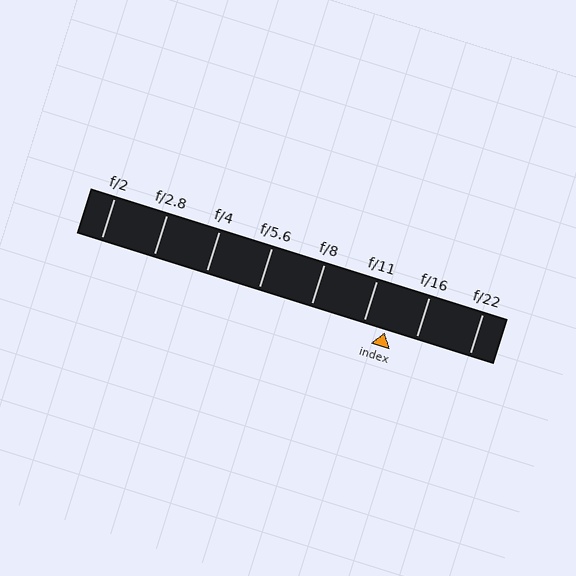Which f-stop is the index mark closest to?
The index mark is closest to f/11.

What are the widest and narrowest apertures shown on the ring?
The widest aperture shown is f/2 and the narrowest is f/22.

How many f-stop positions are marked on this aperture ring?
There are 8 f-stop positions marked.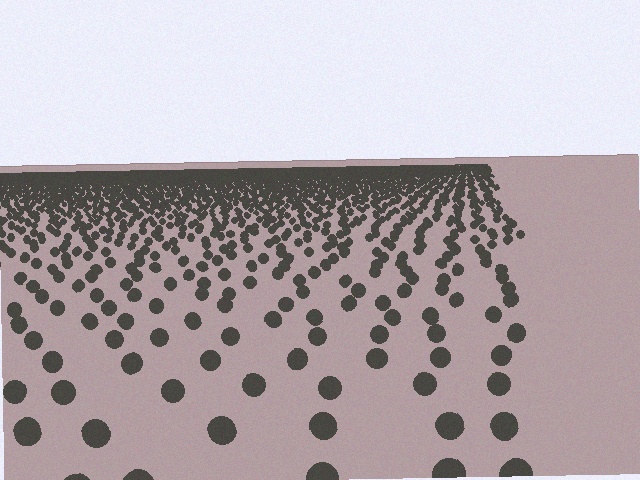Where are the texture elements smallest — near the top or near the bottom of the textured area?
Near the top.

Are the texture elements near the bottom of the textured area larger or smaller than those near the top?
Larger. Near the bottom, elements are closer to the viewer and appear at a bigger on-screen size.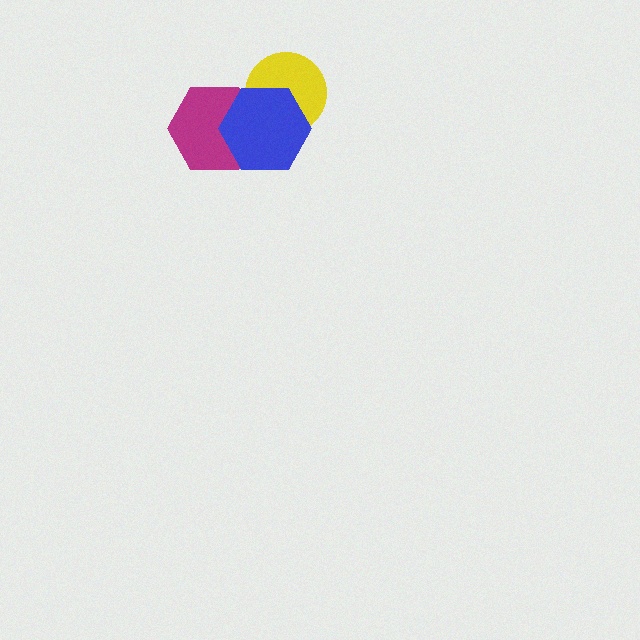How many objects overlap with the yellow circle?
1 object overlaps with the yellow circle.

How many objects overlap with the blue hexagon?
2 objects overlap with the blue hexagon.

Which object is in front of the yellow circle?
The blue hexagon is in front of the yellow circle.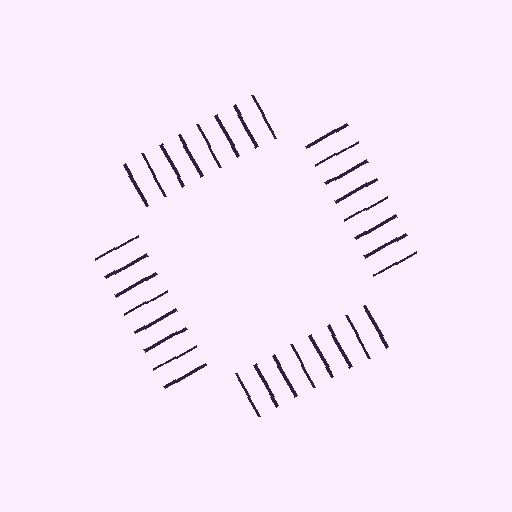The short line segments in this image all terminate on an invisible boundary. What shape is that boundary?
An illusory square — the line segments terminate on its edges but no continuous stroke is drawn.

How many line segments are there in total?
32 — 8 along each of the 4 edges.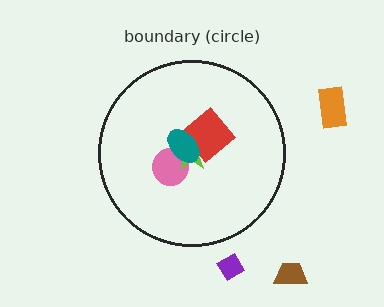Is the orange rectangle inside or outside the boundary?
Outside.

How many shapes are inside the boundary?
4 inside, 3 outside.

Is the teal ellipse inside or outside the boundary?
Inside.